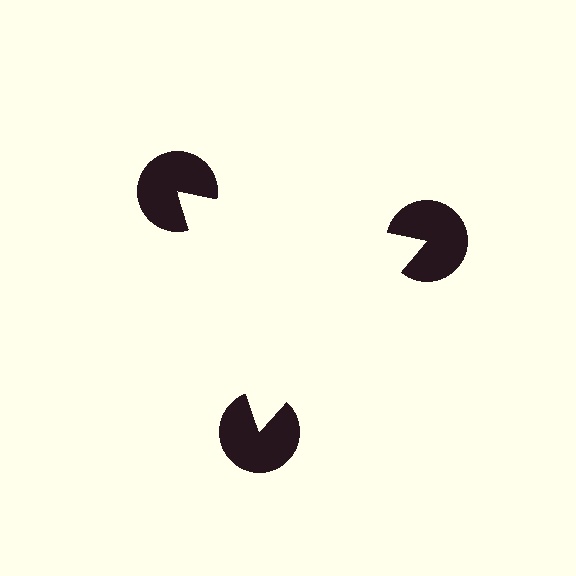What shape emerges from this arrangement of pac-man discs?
An illusory triangle — its edges are inferred from the aligned wedge cuts in the pac-man discs, not physically drawn.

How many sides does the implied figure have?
3 sides.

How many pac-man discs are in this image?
There are 3 — one at each vertex of the illusory triangle.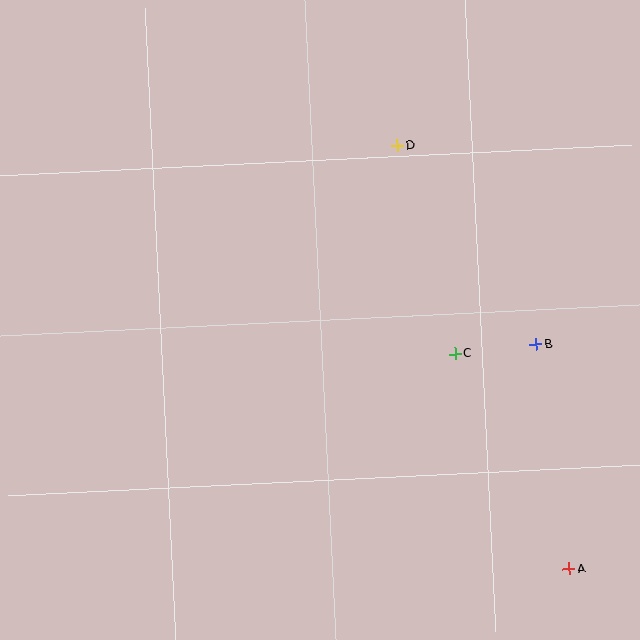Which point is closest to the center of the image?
Point C at (455, 354) is closest to the center.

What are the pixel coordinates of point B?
Point B is at (536, 344).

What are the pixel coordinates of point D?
Point D is at (397, 146).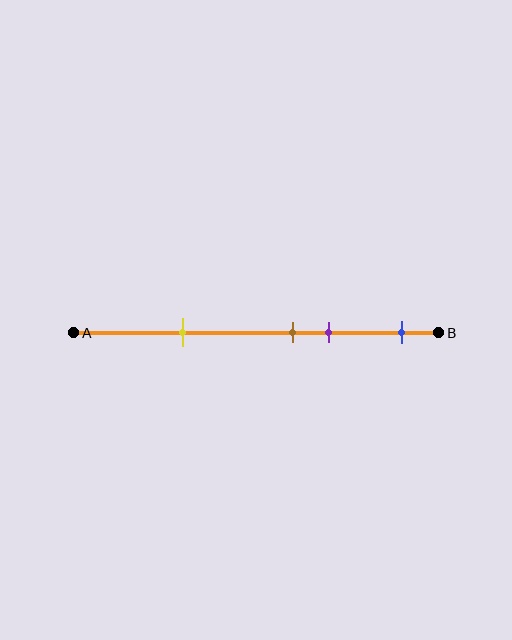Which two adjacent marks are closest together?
The brown and purple marks are the closest adjacent pair.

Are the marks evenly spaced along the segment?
No, the marks are not evenly spaced.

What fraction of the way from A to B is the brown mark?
The brown mark is approximately 60% (0.6) of the way from A to B.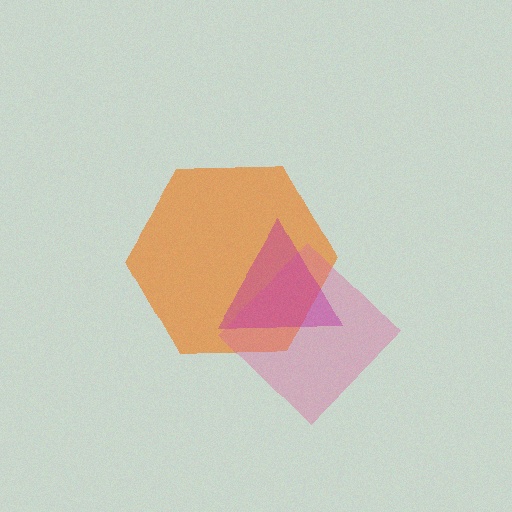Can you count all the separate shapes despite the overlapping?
Yes, there are 3 separate shapes.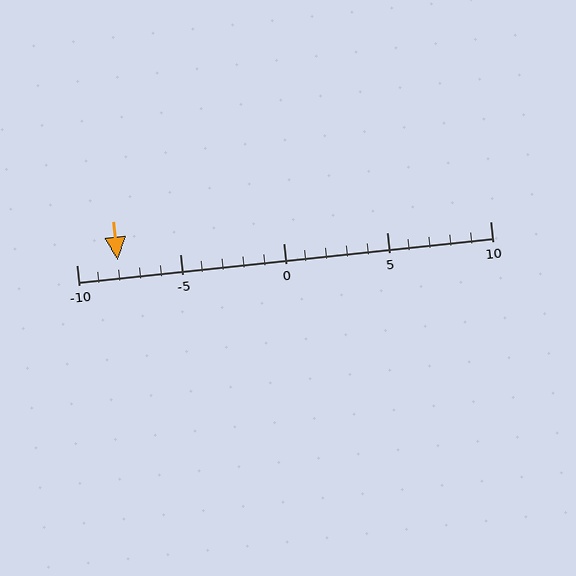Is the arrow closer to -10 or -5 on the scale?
The arrow is closer to -10.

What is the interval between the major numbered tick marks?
The major tick marks are spaced 5 units apart.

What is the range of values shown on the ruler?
The ruler shows values from -10 to 10.